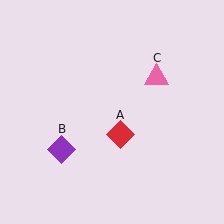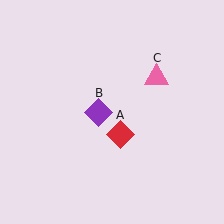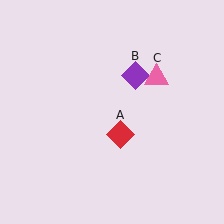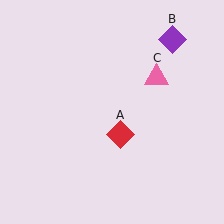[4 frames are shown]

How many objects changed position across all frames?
1 object changed position: purple diamond (object B).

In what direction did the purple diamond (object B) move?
The purple diamond (object B) moved up and to the right.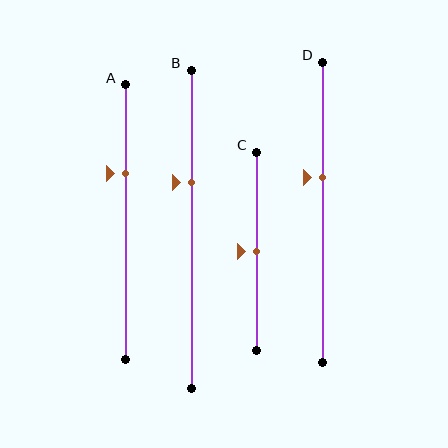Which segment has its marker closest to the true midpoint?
Segment C has its marker closest to the true midpoint.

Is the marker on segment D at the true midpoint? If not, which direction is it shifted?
No, the marker on segment D is shifted upward by about 11% of the segment length.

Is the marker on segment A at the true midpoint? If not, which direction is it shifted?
No, the marker on segment A is shifted upward by about 18% of the segment length.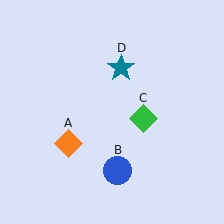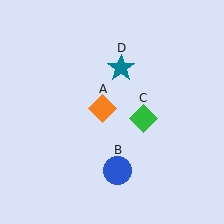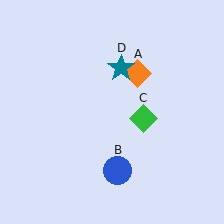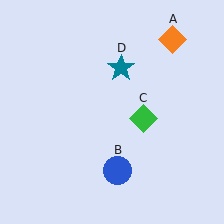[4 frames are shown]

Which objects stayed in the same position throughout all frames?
Blue circle (object B) and green diamond (object C) and teal star (object D) remained stationary.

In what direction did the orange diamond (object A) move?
The orange diamond (object A) moved up and to the right.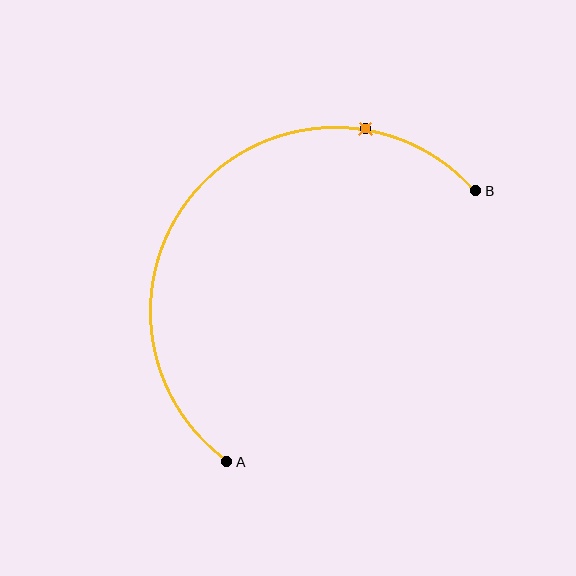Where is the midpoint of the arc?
The arc midpoint is the point on the curve farthest from the straight line joining A and B. It sits above and to the left of that line.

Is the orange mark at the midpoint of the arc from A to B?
No. The orange mark lies on the arc but is closer to endpoint B. The arc midpoint would be at the point on the curve equidistant along the arc from both A and B.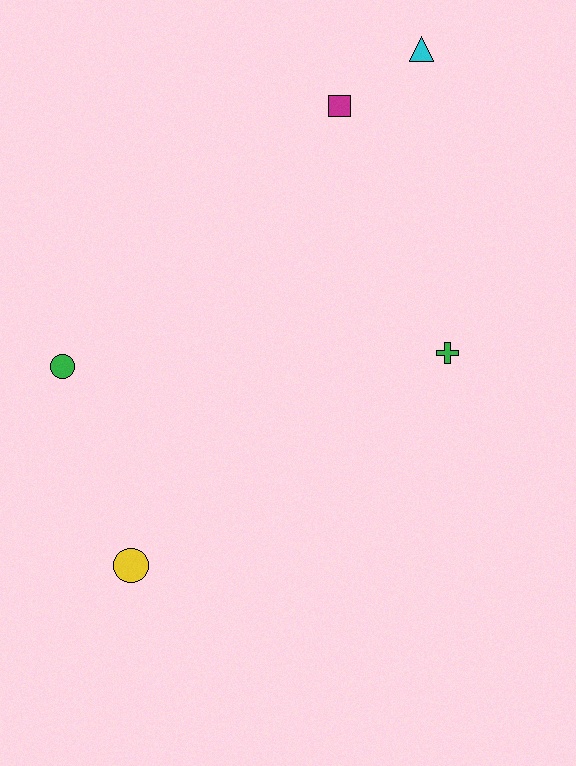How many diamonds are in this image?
There are no diamonds.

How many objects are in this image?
There are 5 objects.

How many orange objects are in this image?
There are no orange objects.